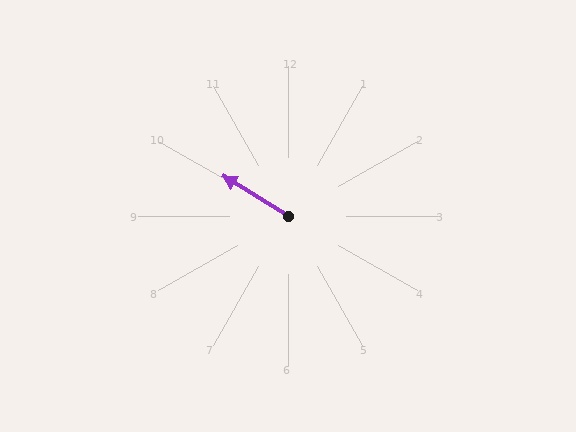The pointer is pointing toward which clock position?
Roughly 10 o'clock.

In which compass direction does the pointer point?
Northwest.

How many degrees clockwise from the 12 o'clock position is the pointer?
Approximately 302 degrees.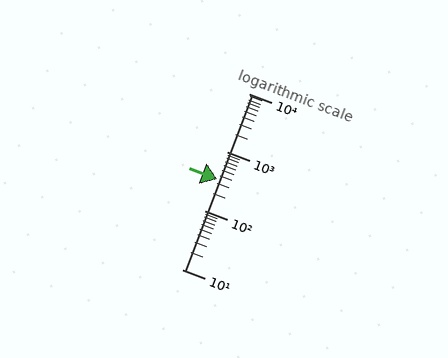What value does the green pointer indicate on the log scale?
The pointer indicates approximately 350.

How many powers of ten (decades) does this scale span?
The scale spans 3 decades, from 10 to 10000.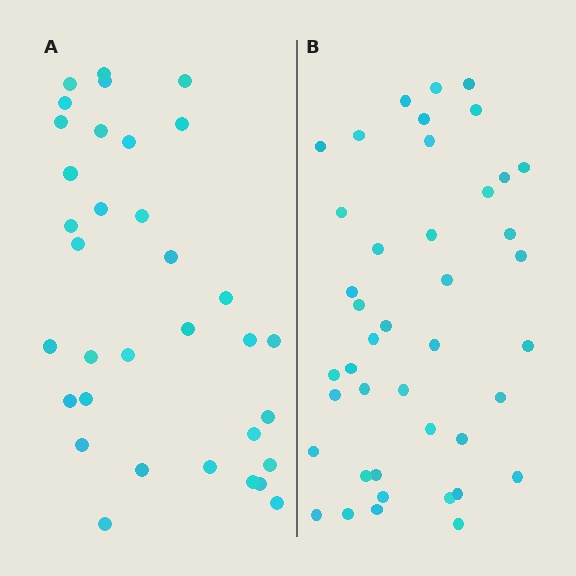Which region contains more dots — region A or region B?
Region B (the right region) has more dots.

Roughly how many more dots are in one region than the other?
Region B has roughly 8 or so more dots than region A.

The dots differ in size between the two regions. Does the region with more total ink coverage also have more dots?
No. Region A has more total ink coverage because its dots are larger, but region B actually contains more individual dots. Total area can be misleading — the number of items is what matters here.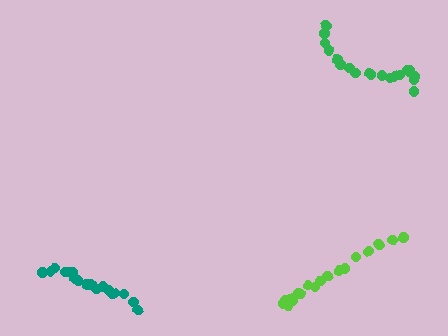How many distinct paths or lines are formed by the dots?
There are 3 distinct paths.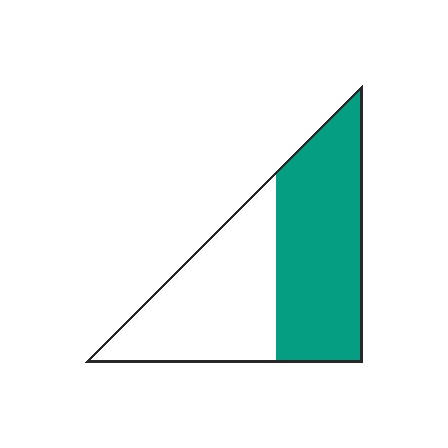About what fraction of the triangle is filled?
About one half (1/2).